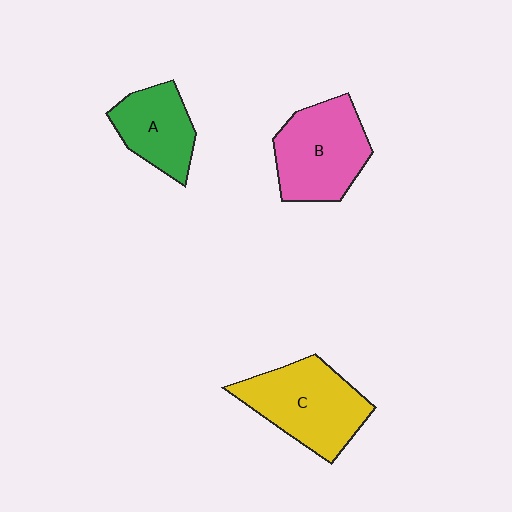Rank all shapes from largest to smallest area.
From largest to smallest: C (yellow), B (pink), A (green).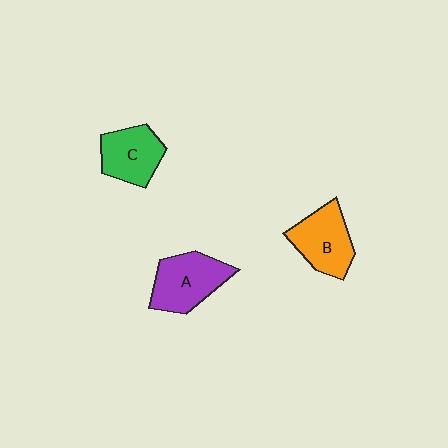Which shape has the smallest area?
Shape C (green).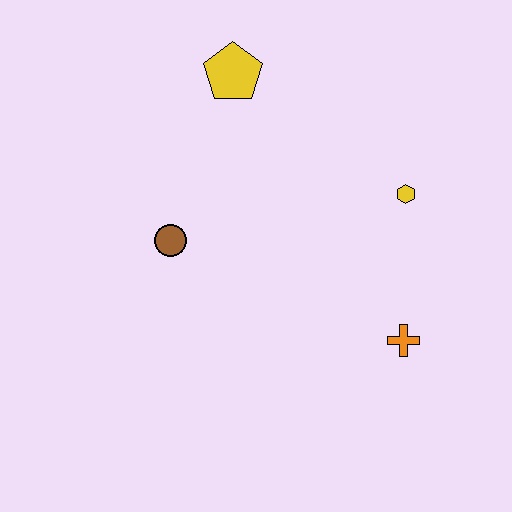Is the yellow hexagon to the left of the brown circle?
No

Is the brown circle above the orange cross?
Yes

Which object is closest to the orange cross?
The yellow hexagon is closest to the orange cross.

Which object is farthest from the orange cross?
The yellow pentagon is farthest from the orange cross.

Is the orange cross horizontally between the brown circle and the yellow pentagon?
No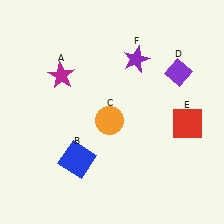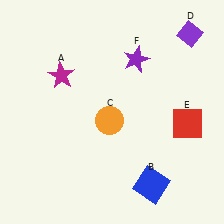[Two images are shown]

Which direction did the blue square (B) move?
The blue square (B) moved right.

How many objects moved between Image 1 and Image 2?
2 objects moved between the two images.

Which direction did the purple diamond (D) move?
The purple diamond (D) moved up.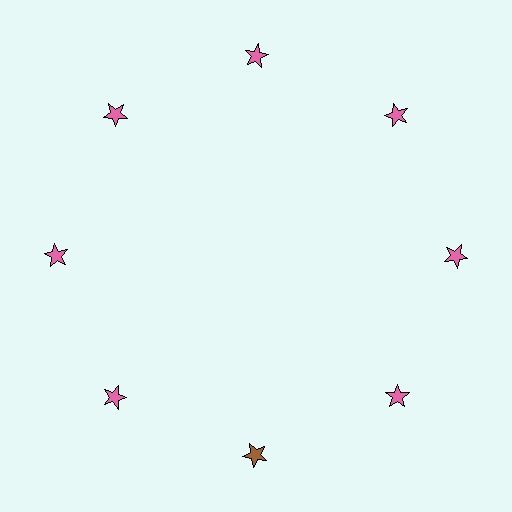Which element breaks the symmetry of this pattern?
The brown star at roughly the 6 o'clock position breaks the symmetry. All other shapes are pink stars.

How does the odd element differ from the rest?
It has a different color: brown instead of pink.